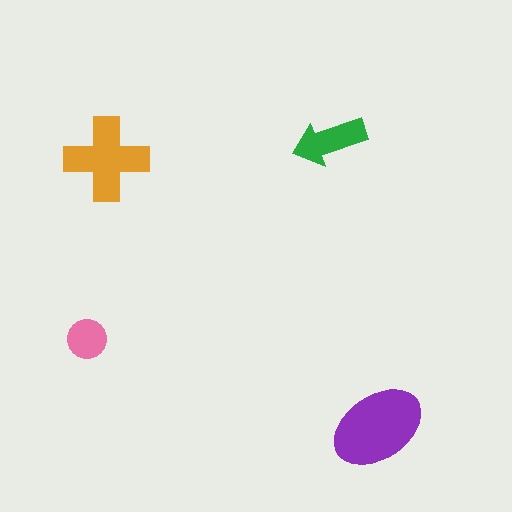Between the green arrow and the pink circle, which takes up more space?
The green arrow.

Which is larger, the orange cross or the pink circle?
The orange cross.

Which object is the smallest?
The pink circle.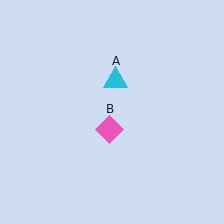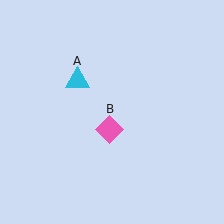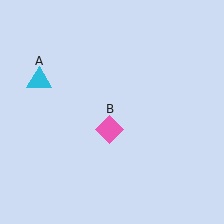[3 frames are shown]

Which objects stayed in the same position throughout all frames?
Pink diamond (object B) remained stationary.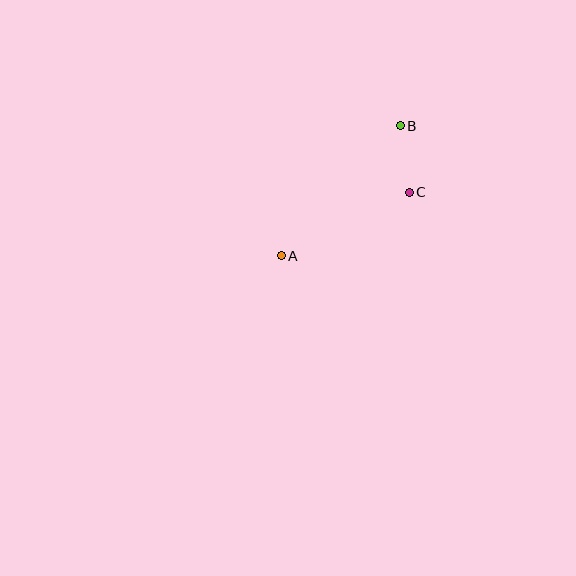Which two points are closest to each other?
Points B and C are closest to each other.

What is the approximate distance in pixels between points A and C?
The distance between A and C is approximately 143 pixels.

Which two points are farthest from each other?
Points A and B are farthest from each other.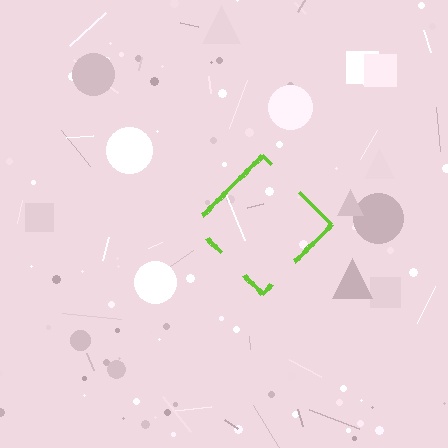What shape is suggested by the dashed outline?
The dashed outline suggests a diamond.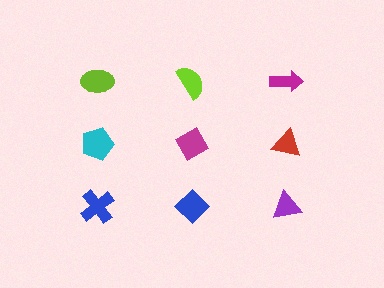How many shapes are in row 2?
3 shapes.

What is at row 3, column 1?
A blue cross.